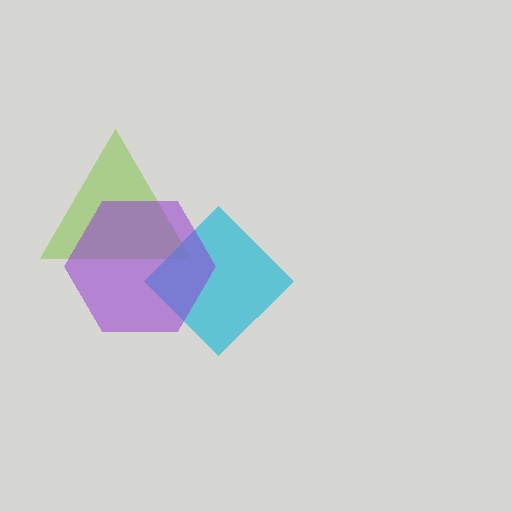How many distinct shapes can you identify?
There are 3 distinct shapes: a lime triangle, a cyan diamond, a purple hexagon.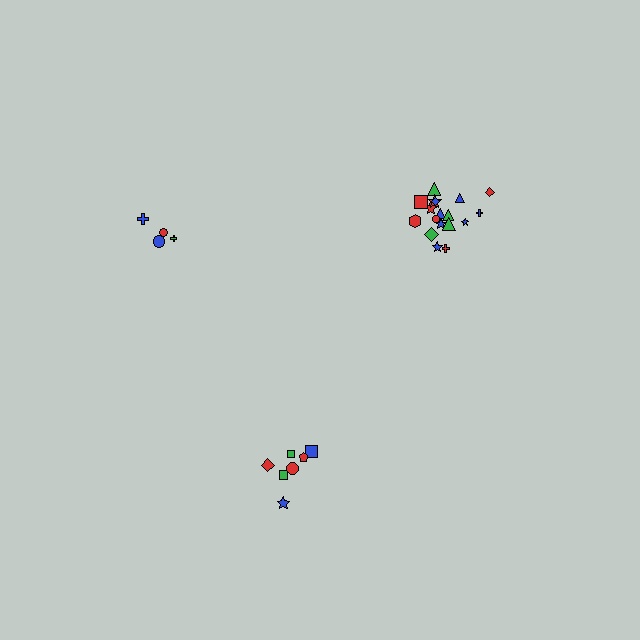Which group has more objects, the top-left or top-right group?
The top-right group.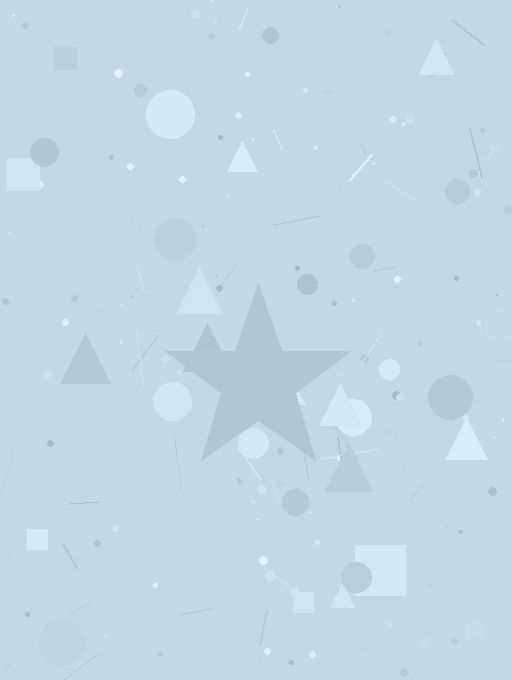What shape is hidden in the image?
A star is hidden in the image.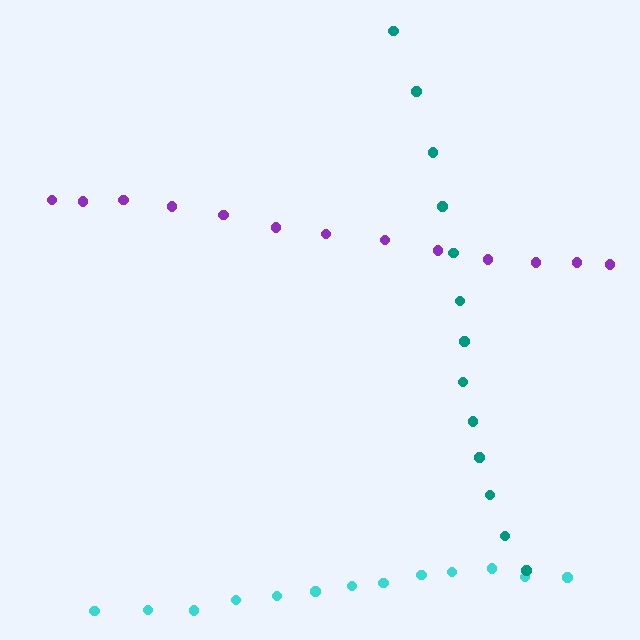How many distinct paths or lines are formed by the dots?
There are 3 distinct paths.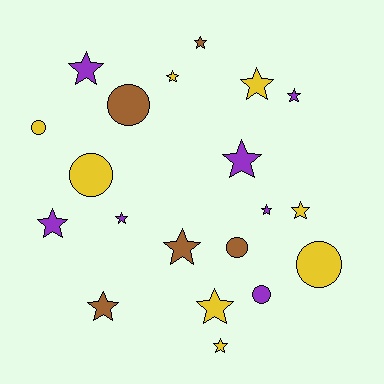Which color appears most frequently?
Yellow, with 8 objects.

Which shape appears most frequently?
Star, with 14 objects.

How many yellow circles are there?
There are 3 yellow circles.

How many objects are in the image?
There are 20 objects.